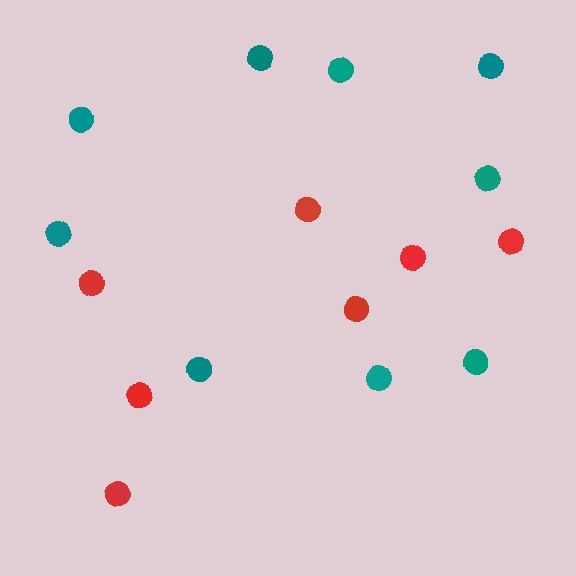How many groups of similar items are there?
There are 2 groups: one group of teal circles (9) and one group of red circles (7).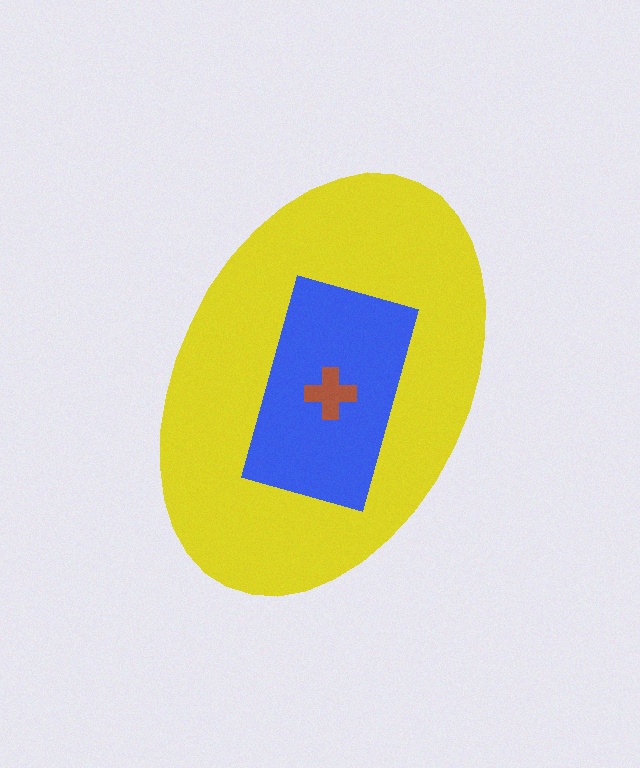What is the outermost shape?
The yellow ellipse.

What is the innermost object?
The brown cross.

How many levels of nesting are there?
3.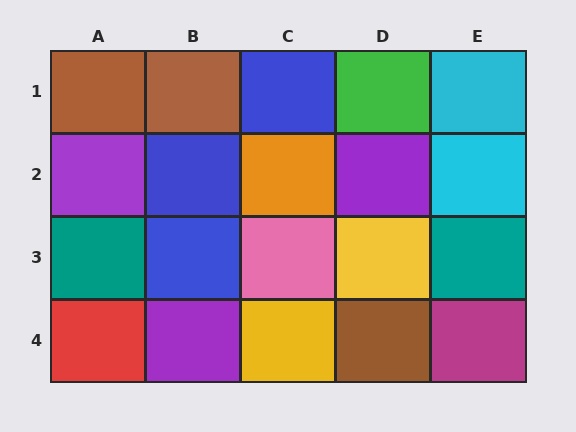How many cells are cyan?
2 cells are cyan.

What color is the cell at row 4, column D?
Brown.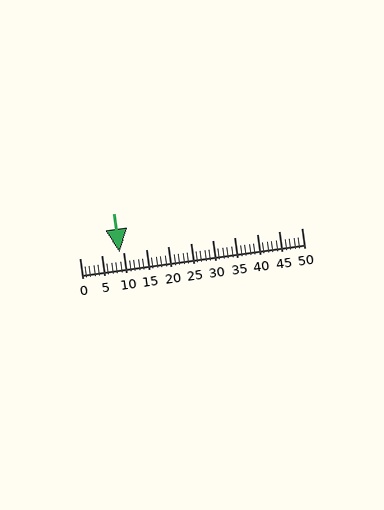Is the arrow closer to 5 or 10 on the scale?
The arrow is closer to 10.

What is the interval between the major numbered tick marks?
The major tick marks are spaced 5 units apart.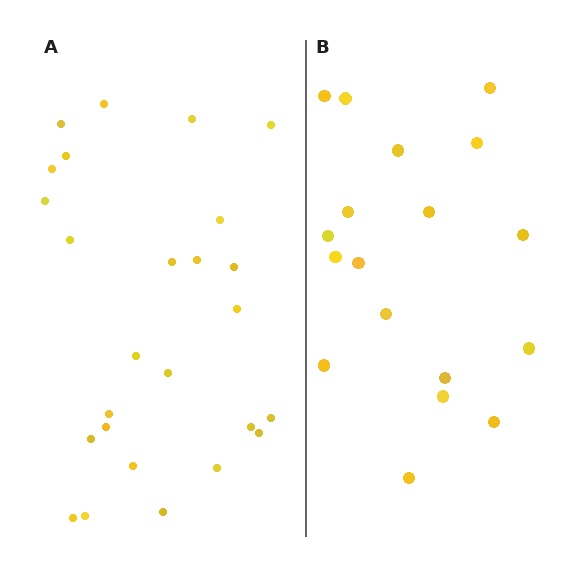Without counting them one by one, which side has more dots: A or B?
Region A (the left region) has more dots.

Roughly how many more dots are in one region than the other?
Region A has roughly 8 or so more dots than region B.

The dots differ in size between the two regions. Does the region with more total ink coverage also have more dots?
No. Region B has more total ink coverage because its dots are larger, but region A actually contains more individual dots. Total area can be misleading — the number of items is what matters here.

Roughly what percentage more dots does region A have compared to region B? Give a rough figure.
About 45% more.